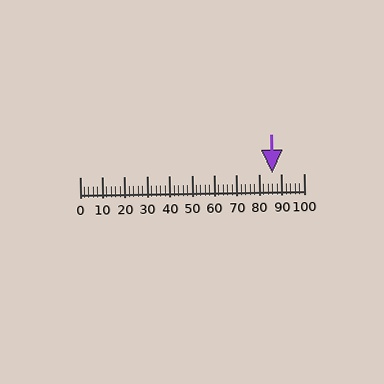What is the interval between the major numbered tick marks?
The major tick marks are spaced 10 units apart.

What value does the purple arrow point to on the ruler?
The purple arrow points to approximately 86.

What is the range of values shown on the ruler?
The ruler shows values from 0 to 100.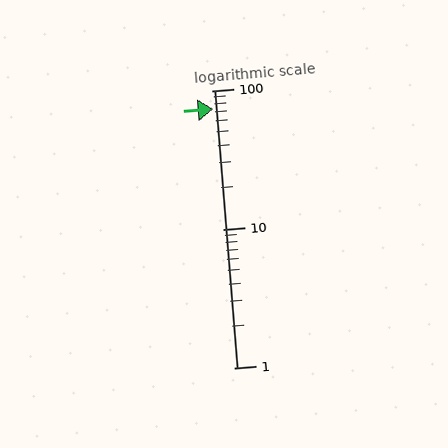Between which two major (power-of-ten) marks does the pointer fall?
The pointer is between 10 and 100.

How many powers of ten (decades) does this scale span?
The scale spans 2 decades, from 1 to 100.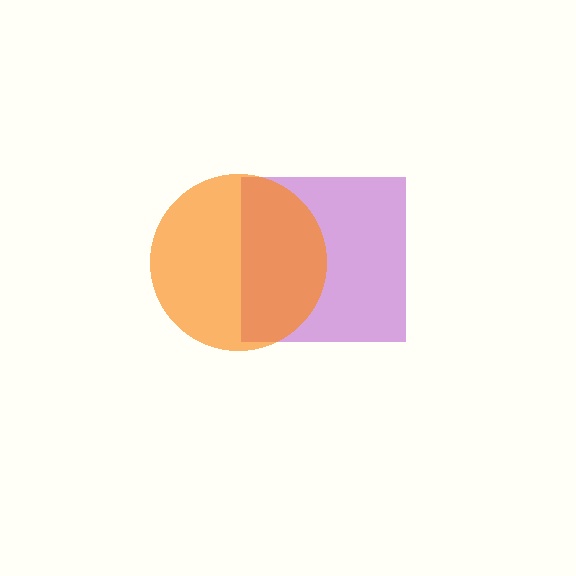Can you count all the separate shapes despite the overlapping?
Yes, there are 2 separate shapes.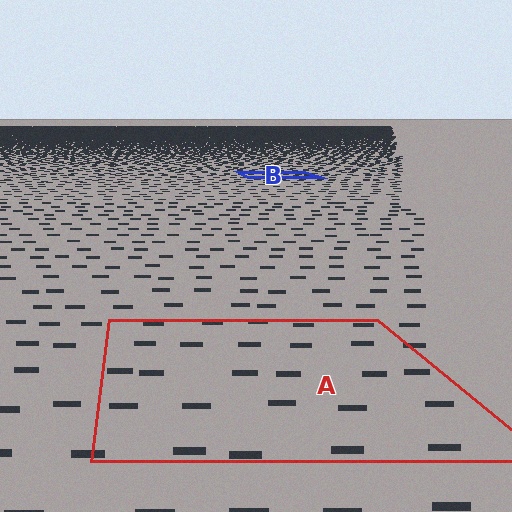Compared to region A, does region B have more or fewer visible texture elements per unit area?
Region B has more texture elements per unit area — they are packed more densely because it is farther away.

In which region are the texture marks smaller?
The texture marks are smaller in region B, because it is farther away.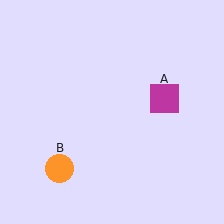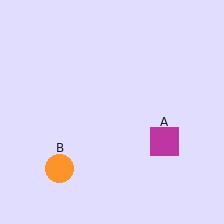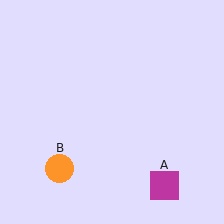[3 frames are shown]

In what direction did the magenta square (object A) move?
The magenta square (object A) moved down.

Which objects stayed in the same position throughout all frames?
Orange circle (object B) remained stationary.